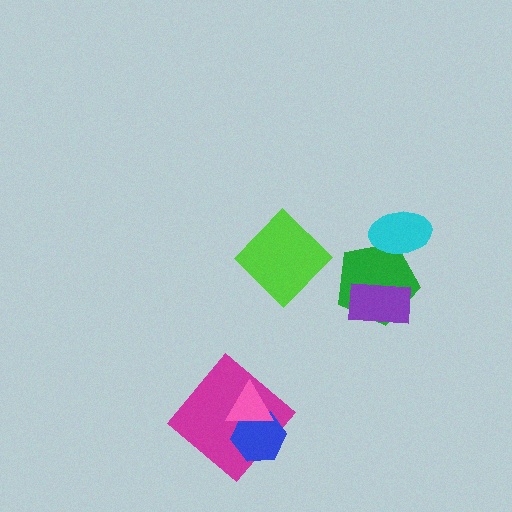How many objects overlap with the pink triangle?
2 objects overlap with the pink triangle.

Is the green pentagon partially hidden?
Yes, it is partially covered by another shape.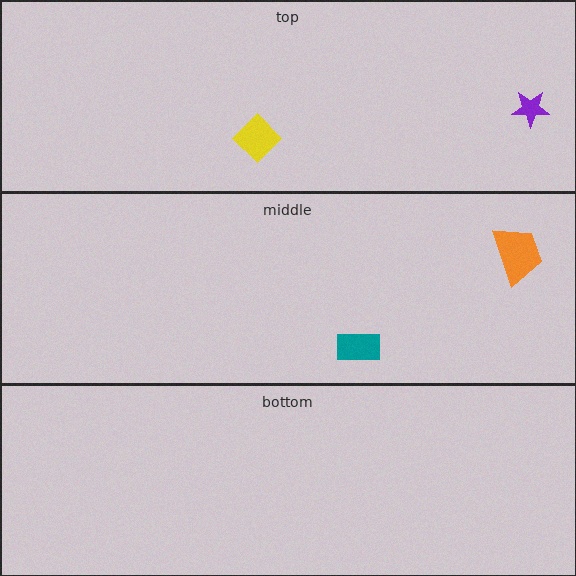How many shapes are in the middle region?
2.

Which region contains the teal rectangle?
The middle region.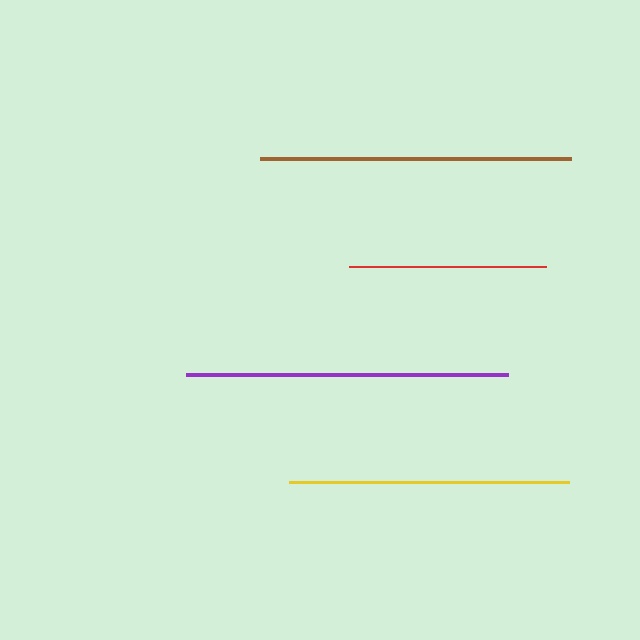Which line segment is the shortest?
The red line is the shortest at approximately 197 pixels.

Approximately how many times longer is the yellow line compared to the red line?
The yellow line is approximately 1.4 times the length of the red line.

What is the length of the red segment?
The red segment is approximately 197 pixels long.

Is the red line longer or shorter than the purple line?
The purple line is longer than the red line.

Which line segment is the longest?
The purple line is the longest at approximately 323 pixels.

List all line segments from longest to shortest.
From longest to shortest: purple, brown, yellow, red.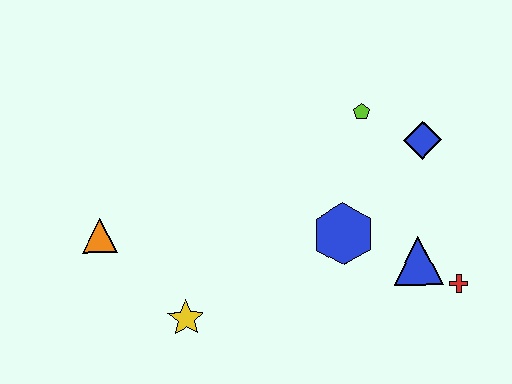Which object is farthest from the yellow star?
The blue diamond is farthest from the yellow star.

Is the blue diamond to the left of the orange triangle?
No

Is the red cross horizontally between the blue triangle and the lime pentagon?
No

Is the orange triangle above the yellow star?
Yes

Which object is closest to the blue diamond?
The lime pentagon is closest to the blue diamond.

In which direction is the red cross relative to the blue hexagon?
The red cross is to the right of the blue hexagon.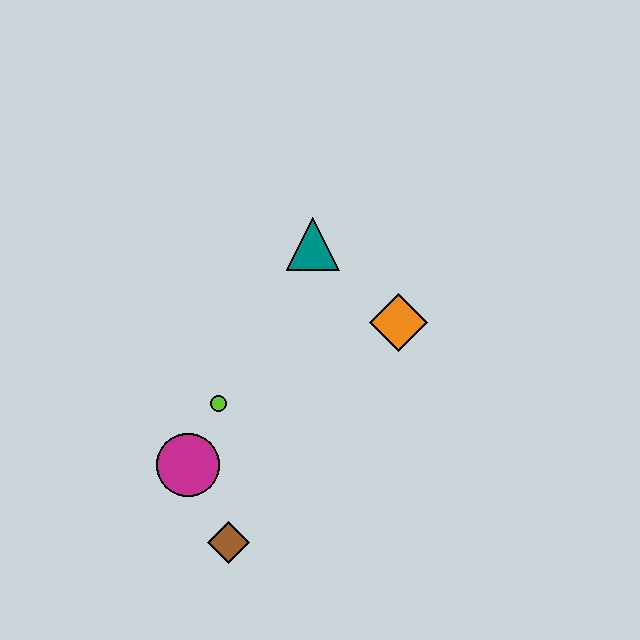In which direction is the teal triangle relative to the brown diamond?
The teal triangle is above the brown diamond.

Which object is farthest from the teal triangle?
The brown diamond is farthest from the teal triangle.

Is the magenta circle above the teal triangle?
No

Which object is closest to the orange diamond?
The teal triangle is closest to the orange diamond.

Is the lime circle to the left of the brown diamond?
Yes